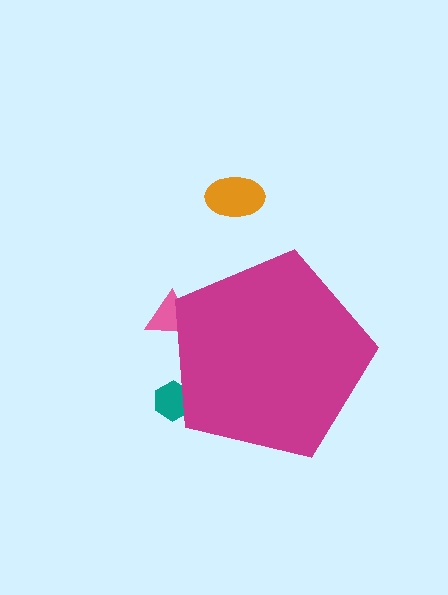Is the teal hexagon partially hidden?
Yes, the teal hexagon is partially hidden behind the magenta pentagon.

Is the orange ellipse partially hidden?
No, the orange ellipse is fully visible.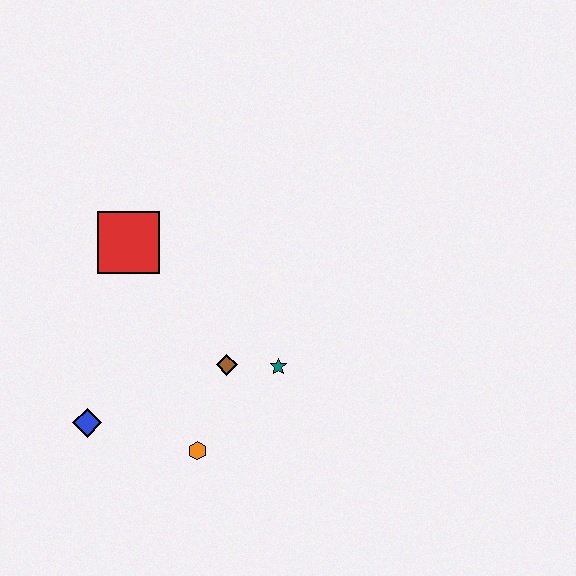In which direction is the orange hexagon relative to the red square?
The orange hexagon is below the red square.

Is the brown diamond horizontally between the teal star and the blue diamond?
Yes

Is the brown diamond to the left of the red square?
No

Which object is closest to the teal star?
The brown diamond is closest to the teal star.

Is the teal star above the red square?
No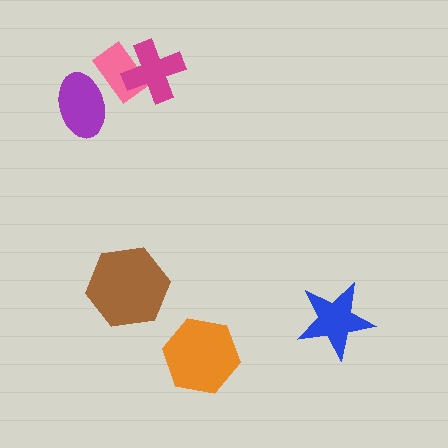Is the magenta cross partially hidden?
No, no other shape covers it.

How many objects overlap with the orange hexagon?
0 objects overlap with the orange hexagon.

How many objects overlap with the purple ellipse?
1 object overlaps with the purple ellipse.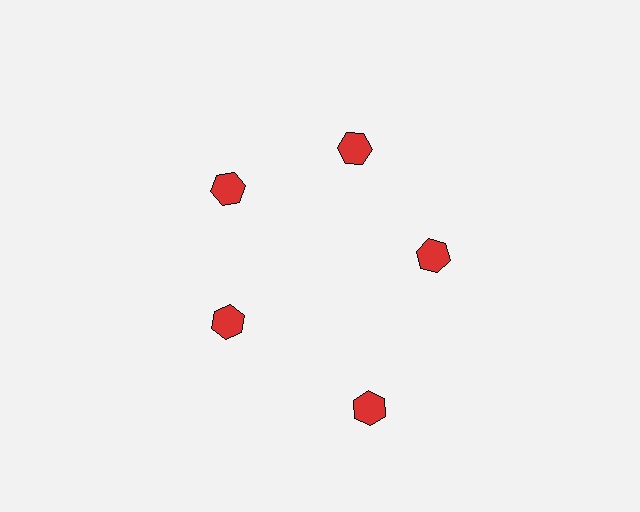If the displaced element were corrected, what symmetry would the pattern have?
It would have 5-fold rotational symmetry — the pattern would map onto itself every 72 degrees.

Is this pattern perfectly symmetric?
No. The 5 red hexagons are arranged in a ring, but one element near the 5 o'clock position is pushed outward from the center, breaking the 5-fold rotational symmetry.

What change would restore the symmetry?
The symmetry would be restored by moving it inward, back onto the ring so that all 5 hexagons sit at equal angles and equal distance from the center.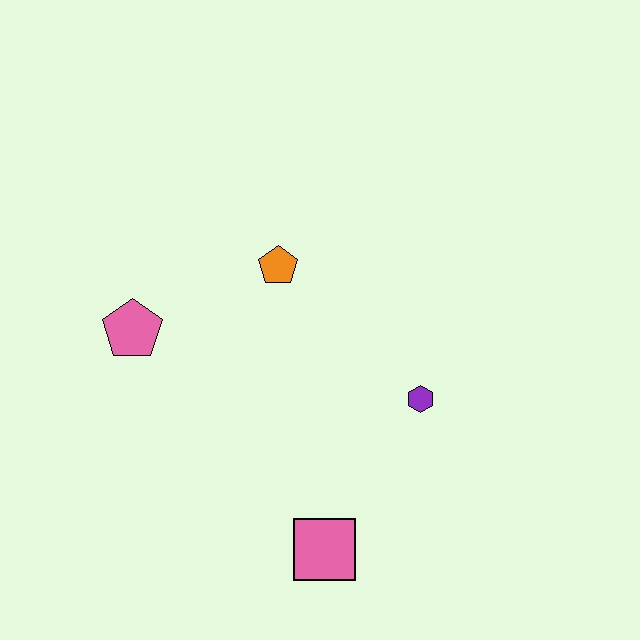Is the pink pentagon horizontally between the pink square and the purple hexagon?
No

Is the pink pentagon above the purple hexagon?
Yes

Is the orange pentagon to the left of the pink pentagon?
No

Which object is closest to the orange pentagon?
The pink pentagon is closest to the orange pentagon.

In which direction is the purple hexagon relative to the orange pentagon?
The purple hexagon is to the right of the orange pentagon.